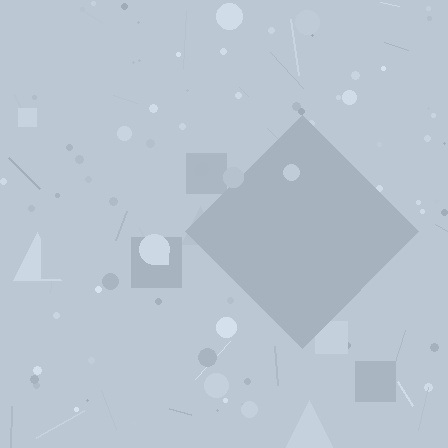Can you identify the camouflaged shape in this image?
The camouflaged shape is a diamond.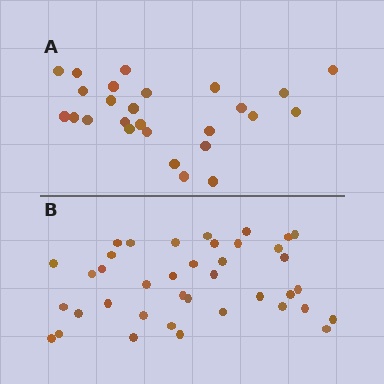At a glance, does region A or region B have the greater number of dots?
Region B (the bottom region) has more dots.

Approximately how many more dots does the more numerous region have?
Region B has approximately 15 more dots than region A.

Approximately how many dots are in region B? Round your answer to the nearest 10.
About 40 dots. (The exact count is 39, which rounds to 40.)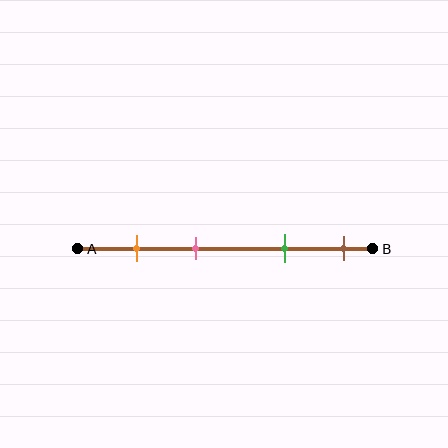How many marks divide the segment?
There are 4 marks dividing the segment.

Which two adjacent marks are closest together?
The orange and pink marks are the closest adjacent pair.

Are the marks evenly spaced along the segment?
No, the marks are not evenly spaced.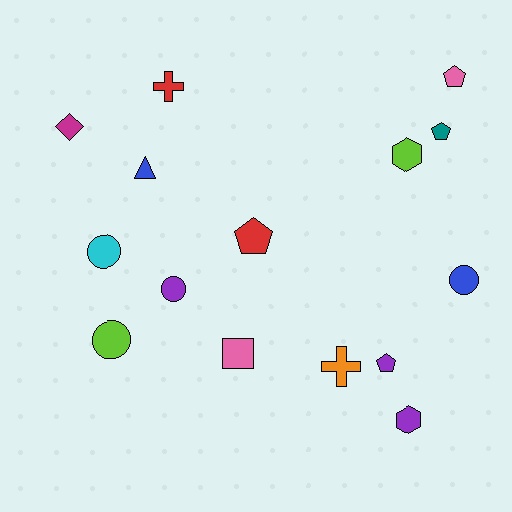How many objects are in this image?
There are 15 objects.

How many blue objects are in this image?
There are 2 blue objects.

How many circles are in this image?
There are 4 circles.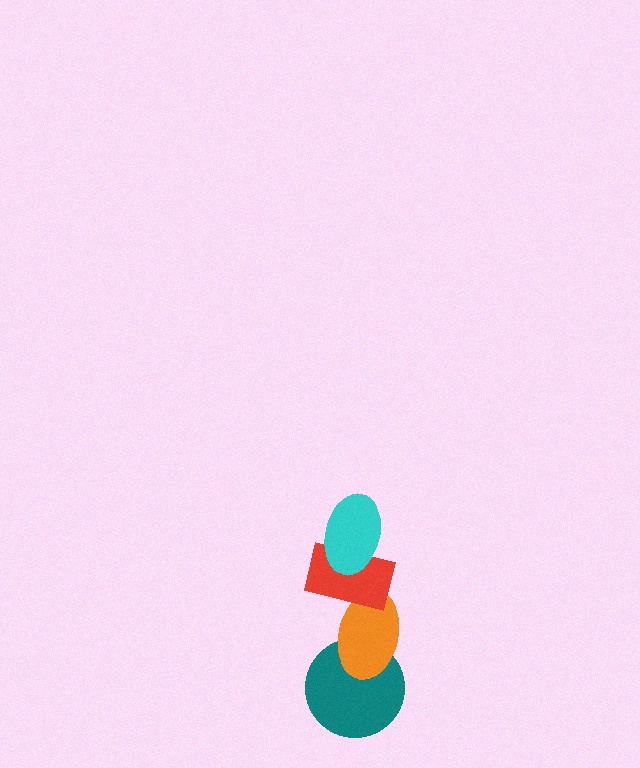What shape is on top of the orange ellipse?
The red rectangle is on top of the orange ellipse.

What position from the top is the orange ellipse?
The orange ellipse is 3rd from the top.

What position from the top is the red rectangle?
The red rectangle is 2nd from the top.